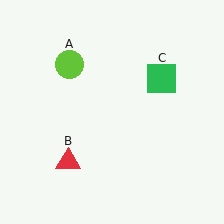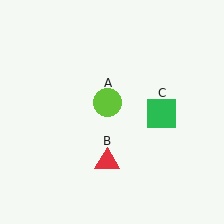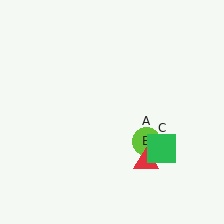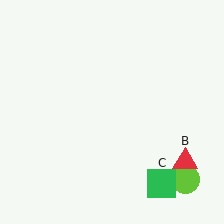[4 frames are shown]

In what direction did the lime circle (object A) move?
The lime circle (object A) moved down and to the right.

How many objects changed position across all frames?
3 objects changed position: lime circle (object A), red triangle (object B), green square (object C).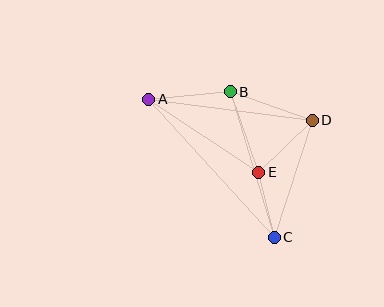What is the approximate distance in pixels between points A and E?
The distance between A and E is approximately 132 pixels.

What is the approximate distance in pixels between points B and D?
The distance between B and D is approximately 87 pixels.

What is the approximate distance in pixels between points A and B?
The distance between A and B is approximately 82 pixels.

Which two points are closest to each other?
Points C and E are closest to each other.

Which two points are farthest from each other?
Points A and C are farthest from each other.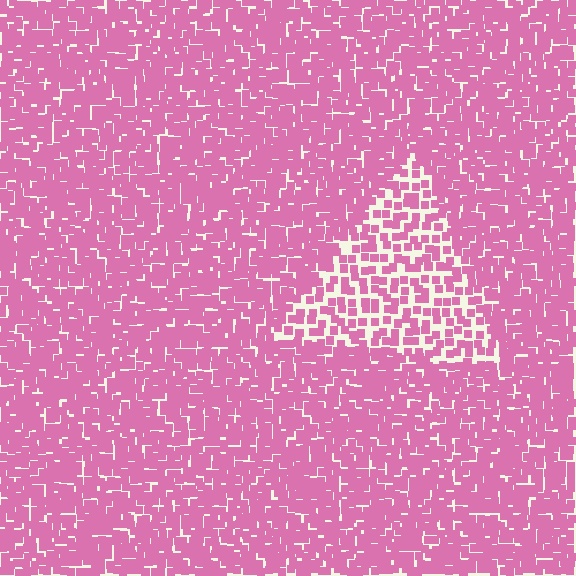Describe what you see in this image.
The image contains small pink elements arranged at two different densities. A triangle-shaped region is visible where the elements are less densely packed than the surrounding area.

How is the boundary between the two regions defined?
The boundary is defined by a change in element density (approximately 1.9x ratio). All elements are the same color, size, and shape.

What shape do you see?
I see a triangle.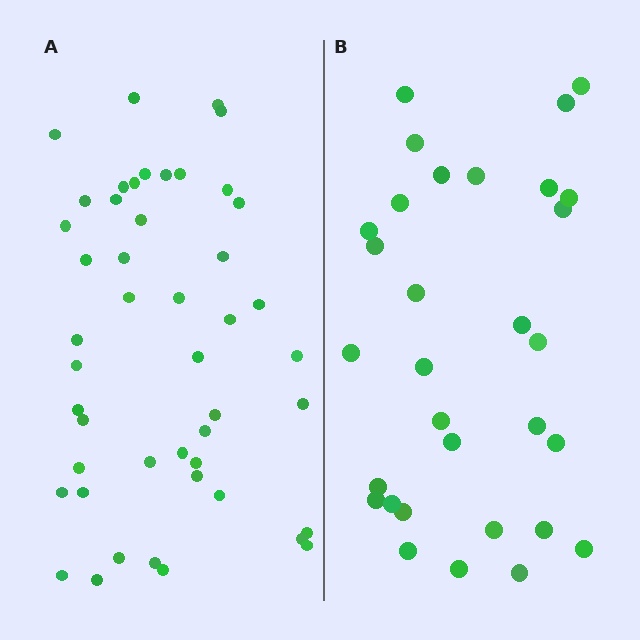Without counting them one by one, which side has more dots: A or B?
Region A (the left region) has more dots.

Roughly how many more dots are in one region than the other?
Region A has approximately 15 more dots than region B.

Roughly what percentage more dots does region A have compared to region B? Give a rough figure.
About 50% more.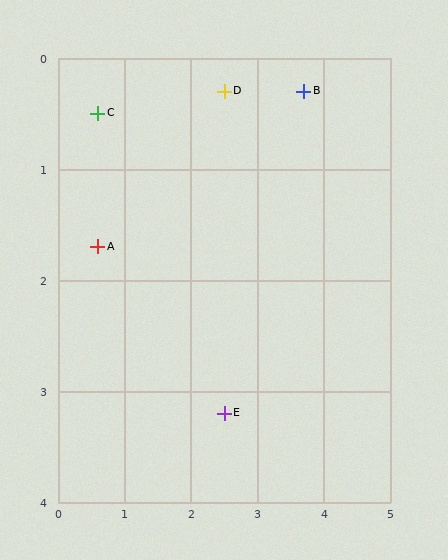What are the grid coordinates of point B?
Point B is at approximately (3.7, 0.3).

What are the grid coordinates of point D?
Point D is at approximately (2.5, 0.3).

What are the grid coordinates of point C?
Point C is at approximately (0.6, 0.5).